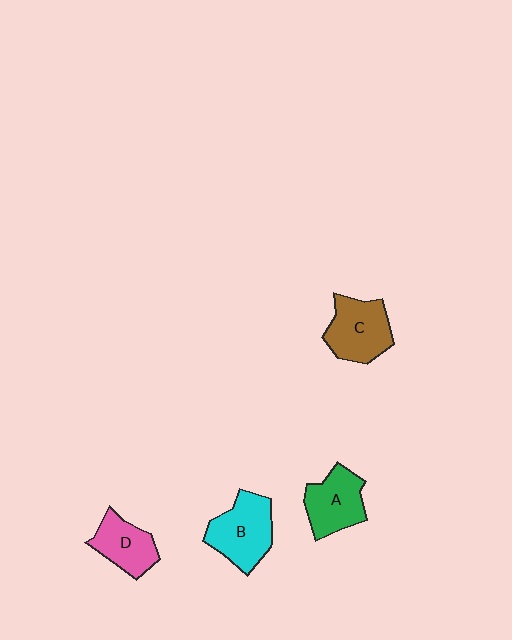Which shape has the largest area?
Shape B (cyan).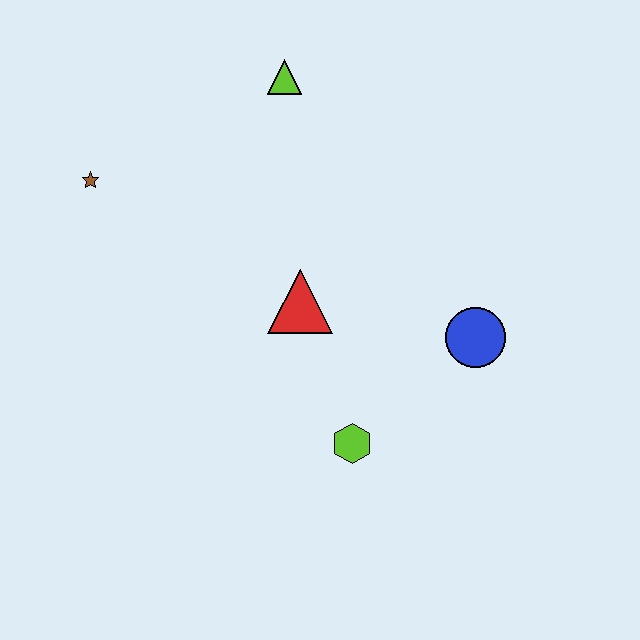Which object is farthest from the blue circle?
The brown star is farthest from the blue circle.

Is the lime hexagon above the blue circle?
No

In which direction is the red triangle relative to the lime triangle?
The red triangle is below the lime triangle.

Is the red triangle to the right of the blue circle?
No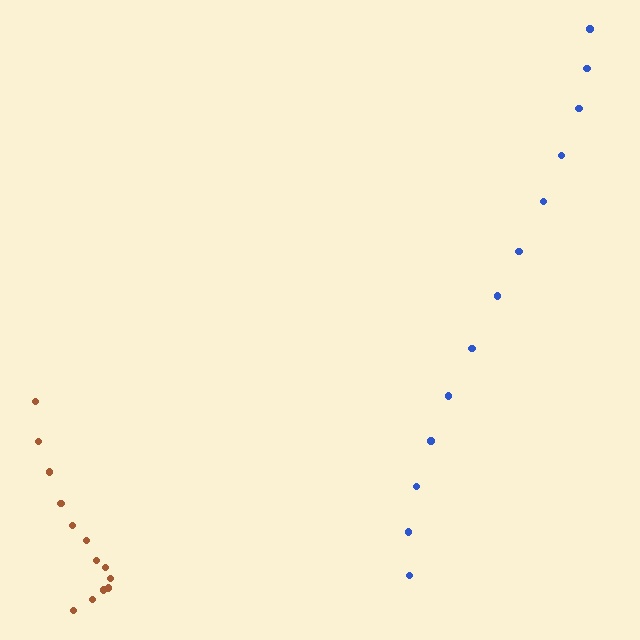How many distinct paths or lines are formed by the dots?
There are 2 distinct paths.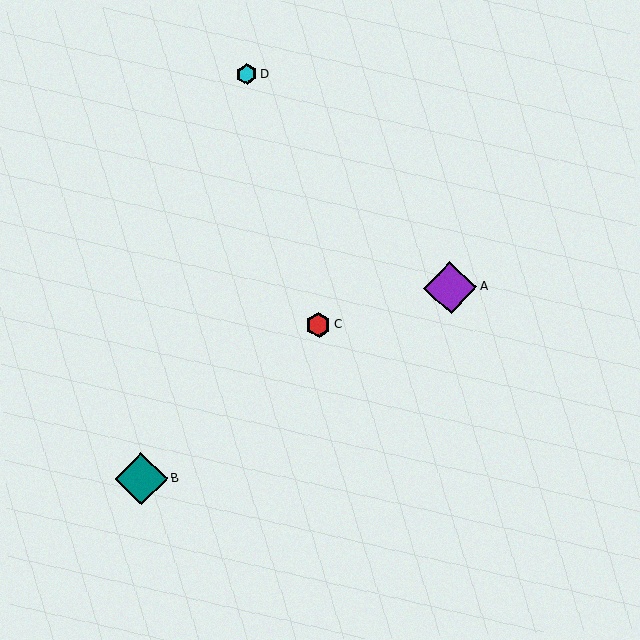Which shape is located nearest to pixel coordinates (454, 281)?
The purple diamond (labeled A) at (450, 288) is nearest to that location.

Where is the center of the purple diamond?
The center of the purple diamond is at (450, 288).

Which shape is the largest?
The purple diamond (labeled A) is the largest.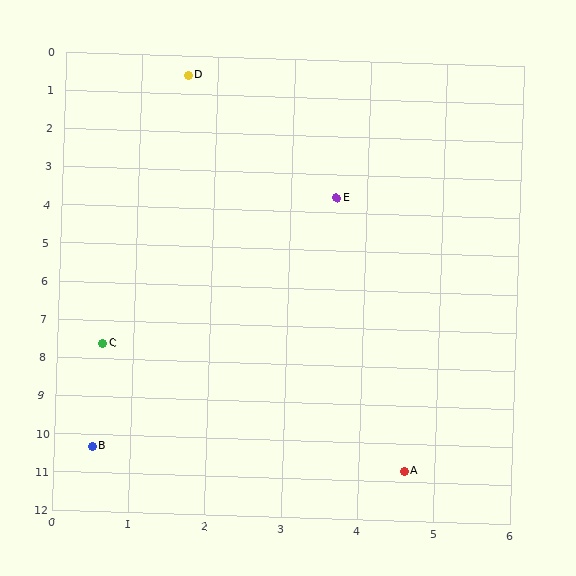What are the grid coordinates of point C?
Point C is at approximately (0.6, 7.6).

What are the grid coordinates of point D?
Point D is at approximately (1.6, 0.5).